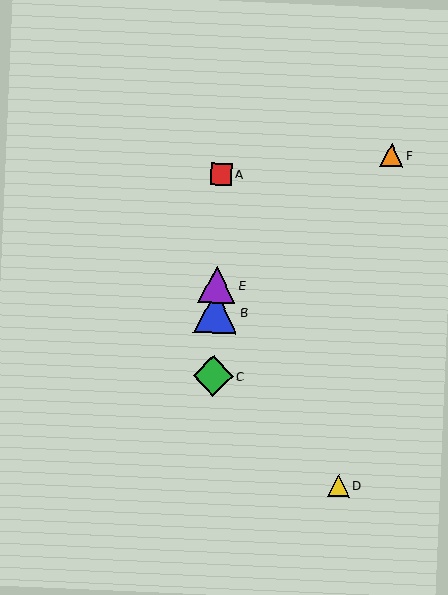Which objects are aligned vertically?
Objects A, B, C, E are aligned vertically.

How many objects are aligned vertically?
4 objects (A, B, C, E) are aligned vertically.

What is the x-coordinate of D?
Object D is at x≈338.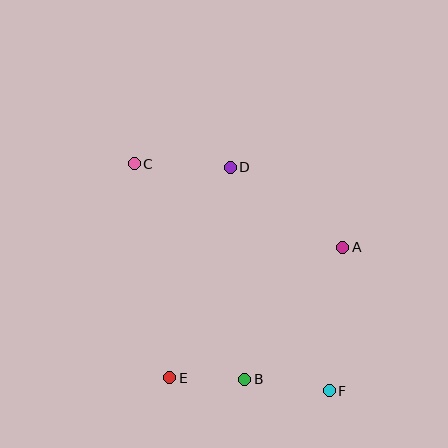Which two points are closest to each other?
Points B and E are closest to each other.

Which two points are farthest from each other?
Points C and F are farthest from each other.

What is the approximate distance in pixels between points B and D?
The distance between B and D is approximately 213 pixels.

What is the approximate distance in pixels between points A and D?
The distance between A and D is approximately 138 pixels.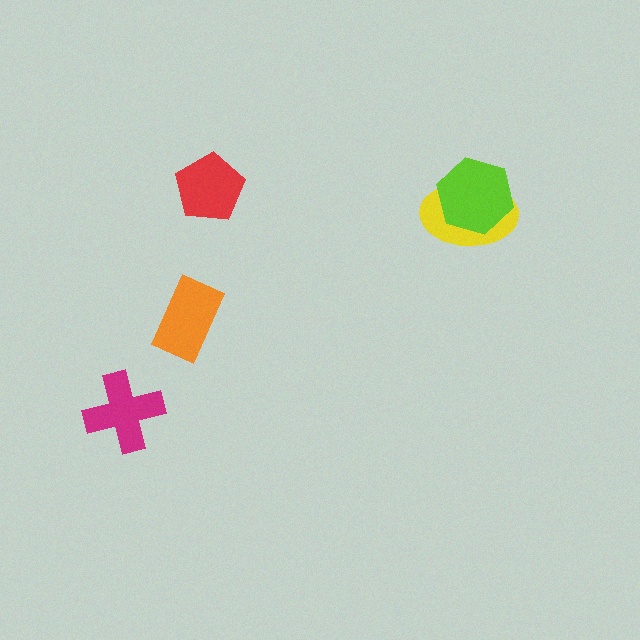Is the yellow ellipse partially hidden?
Yes, it is partially covered by another shape.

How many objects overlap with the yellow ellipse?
1 object overlaps with the yellow ellipse.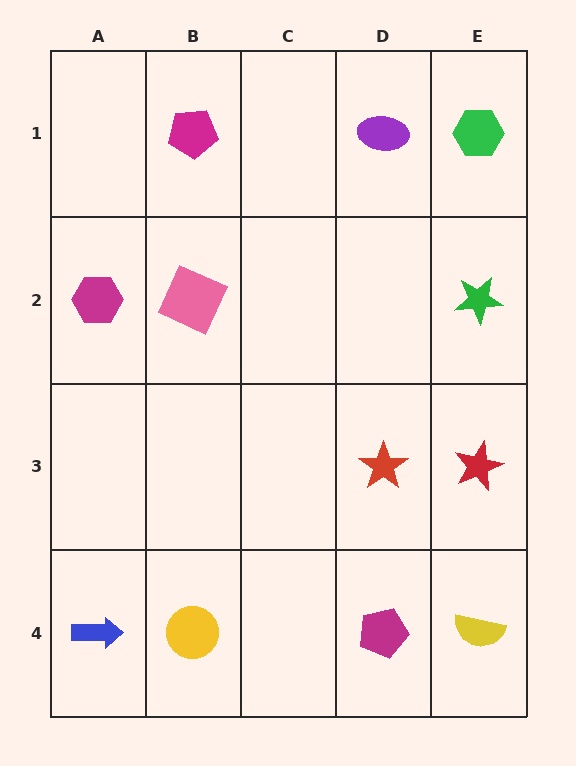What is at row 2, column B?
A pink square.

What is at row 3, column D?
A red star.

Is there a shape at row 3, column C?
No, that cell is empty.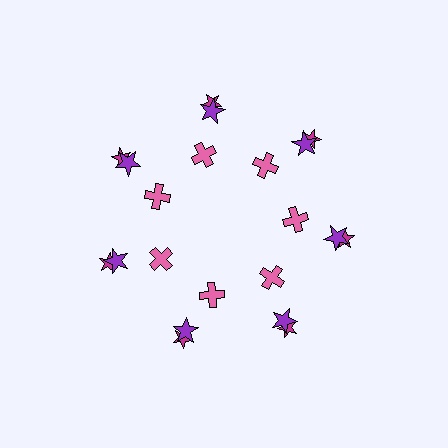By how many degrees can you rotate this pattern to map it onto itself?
The pattern maps onto itself every 51 degrees of rotation.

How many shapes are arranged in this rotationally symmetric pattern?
There are 21 shapes, arranged in 7 groups of 3.